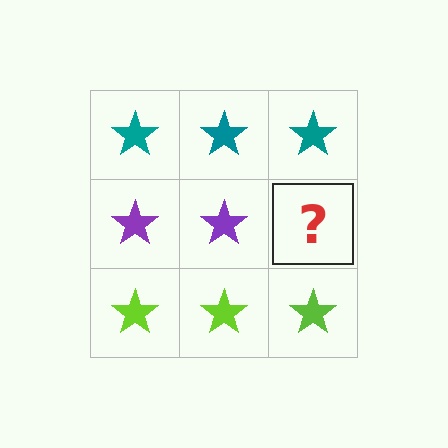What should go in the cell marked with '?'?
The missing cell should contain a purple star.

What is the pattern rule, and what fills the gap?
The rule is that each row has a consistent color. The gap should be filled with a purple star.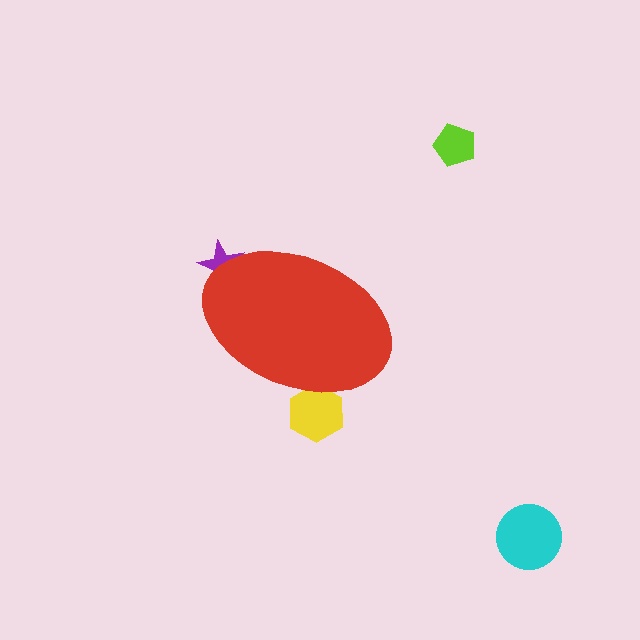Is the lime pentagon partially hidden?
No, the lime pentagon is fully visible.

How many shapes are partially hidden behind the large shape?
2 shapes are partially hidden.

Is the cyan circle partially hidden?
No, the cyan circle is fully visible.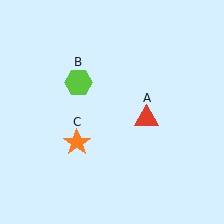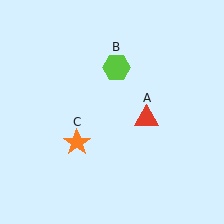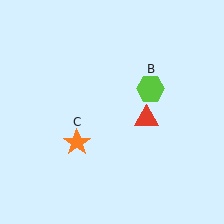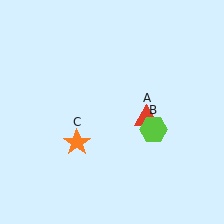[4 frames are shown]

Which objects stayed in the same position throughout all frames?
Red triangle (object A) and orange star (object C) remained stationary.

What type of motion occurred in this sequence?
The lime hexagon (object B) rotated clockwise around the center of the scene.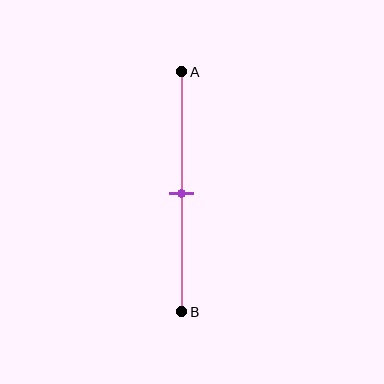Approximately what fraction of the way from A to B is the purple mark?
The purple mark is approximately 50% of the way from A to B.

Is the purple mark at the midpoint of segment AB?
Yes, the mark is approximately at the midpoint.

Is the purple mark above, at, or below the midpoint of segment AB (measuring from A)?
The purple mark is approximately at the midpoint of segment AB.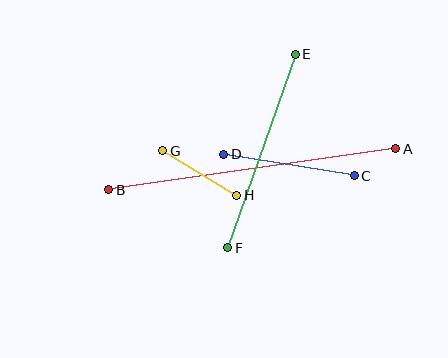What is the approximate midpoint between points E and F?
The midpoint is at approximately (262, 151) pixels.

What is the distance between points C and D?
The distance is approximately 132 pixels.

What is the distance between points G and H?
The distance is approximately 86 pixels.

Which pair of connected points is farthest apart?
Points A and B are farthest apart.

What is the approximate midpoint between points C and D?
The midpoint is at approximately (289, 165) pixels.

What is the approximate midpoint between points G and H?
The midpoint is at approximately (200, 173) pixels.